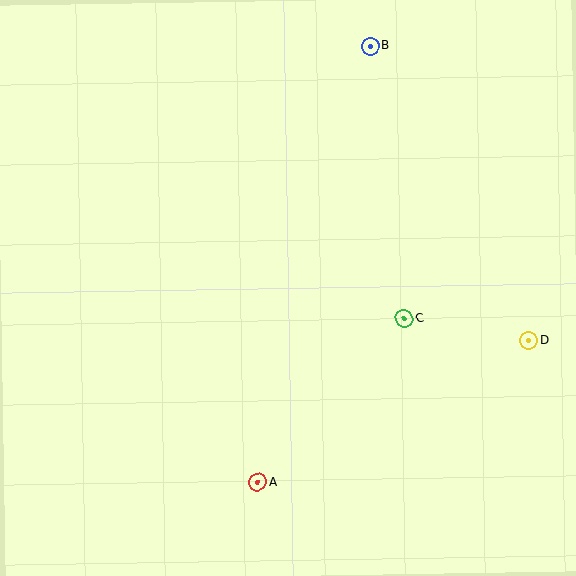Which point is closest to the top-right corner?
Point B is closest to the top-right corner.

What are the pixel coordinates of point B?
Point B is at (370, 46).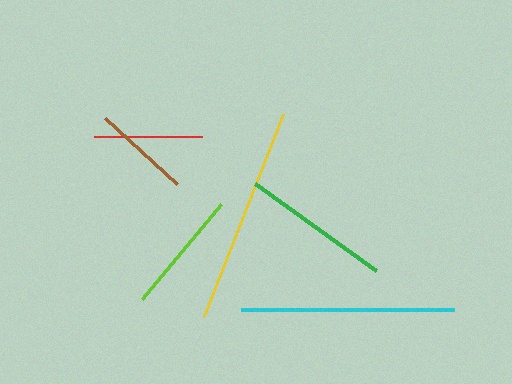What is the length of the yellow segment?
The yellow segment is approximately 218 pixels long.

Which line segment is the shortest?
The brown line is the shortest at approximately 97 pixels.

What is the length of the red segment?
The red segment is approximately 108 pixels long.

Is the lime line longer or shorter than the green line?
The green line is longer than the lime line.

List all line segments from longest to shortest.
From longest to shortest: yellow, cyan, green, lime, red, brown.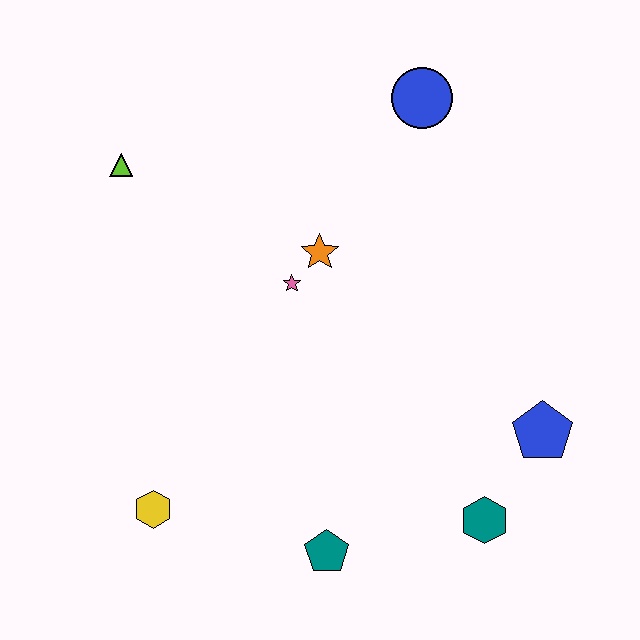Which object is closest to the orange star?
The pink star is closest to the orange star.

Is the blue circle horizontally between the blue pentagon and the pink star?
Yes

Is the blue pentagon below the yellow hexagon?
No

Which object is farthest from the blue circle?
The yellow hexagon is farthest from the blue circle.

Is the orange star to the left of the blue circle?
Yes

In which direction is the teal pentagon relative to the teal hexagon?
The teal pentagon is to the left of the teal hexagon.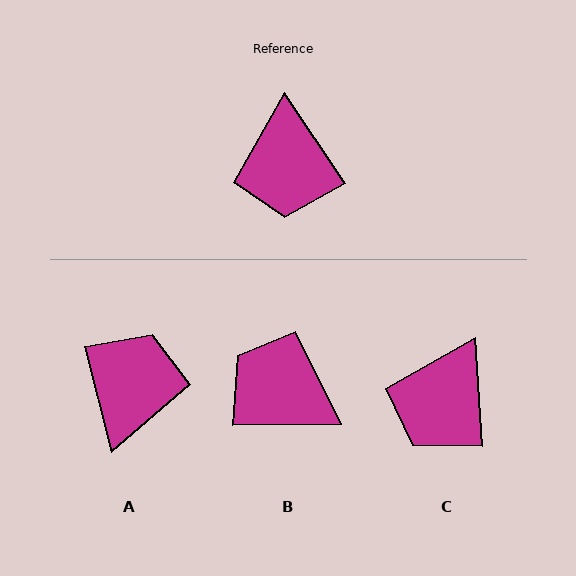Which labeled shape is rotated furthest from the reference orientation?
A, about 161 degrees away.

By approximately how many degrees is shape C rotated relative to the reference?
Approximately 31 degrees clockwise.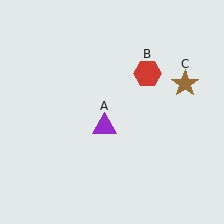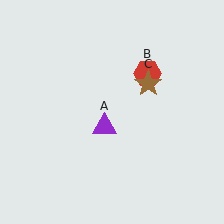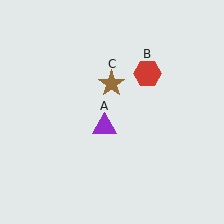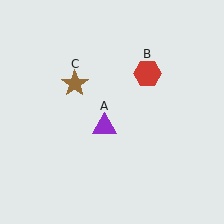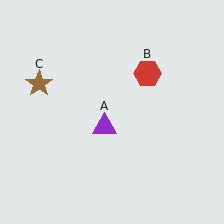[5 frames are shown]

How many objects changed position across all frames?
1 object changed position: brown star (object C).